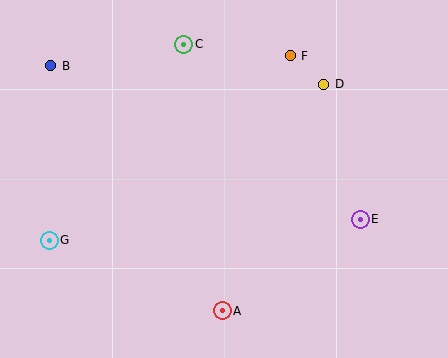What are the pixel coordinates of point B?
Point B is at (51, 66).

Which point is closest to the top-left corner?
Point B is closest to the top-left corner.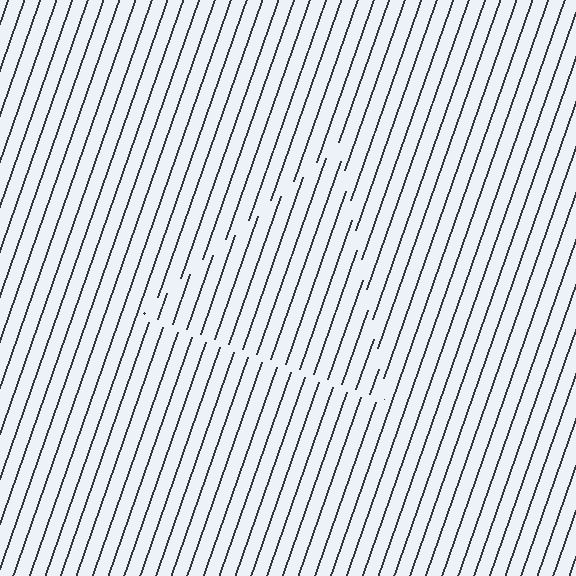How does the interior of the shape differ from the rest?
The interior of the shape contains the same grating, shifted by half a period — the contour is defined by the phase discontinuity where line-ends from the inner and outer gratings abut.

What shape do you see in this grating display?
An illusory triangle. The interior of the shape contains the same grating, shifted by half a period — the contour is defined by the phase discontinuity where line-ends from the inner and outer gratings abut.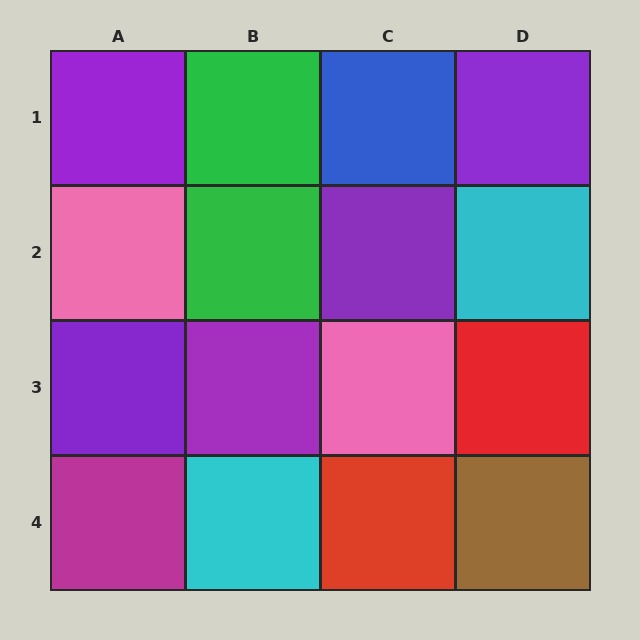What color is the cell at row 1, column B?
Green.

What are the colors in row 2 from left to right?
Pink, green, purple, cyan.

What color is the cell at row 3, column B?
Purple.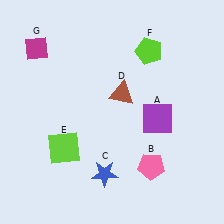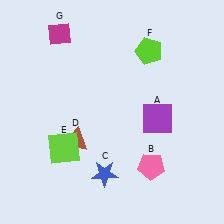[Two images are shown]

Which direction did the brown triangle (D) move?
The brown triangle (D) moved down.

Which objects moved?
The objects that moved are: the brown triangle (D), the magenta diamond (G).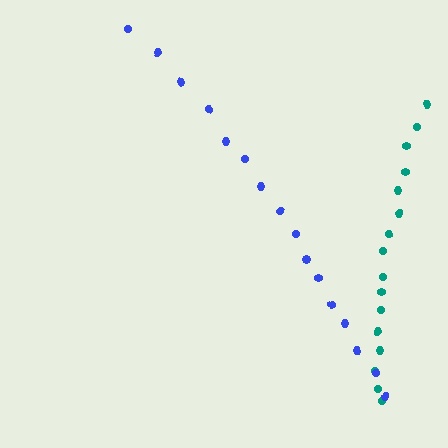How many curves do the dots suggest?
There are 2 distinct paths.